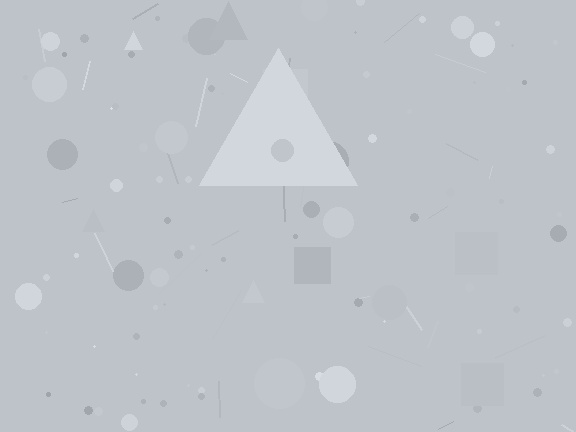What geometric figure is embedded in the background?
A triangle is embedded in the background.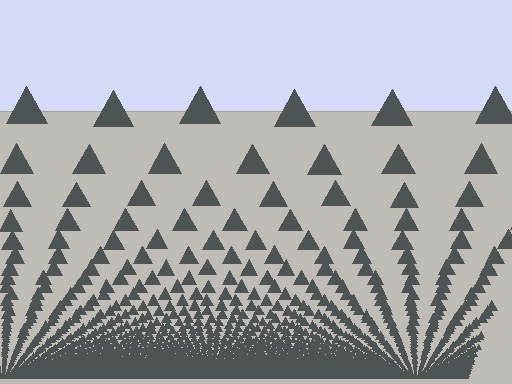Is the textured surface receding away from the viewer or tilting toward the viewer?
The surface appears to tilt toward the viewer. Texture elements get larger and sparser toward the top.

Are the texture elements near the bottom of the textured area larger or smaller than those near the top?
Smaller. The gradient is inverted — elements near the bottom are smaller and denser.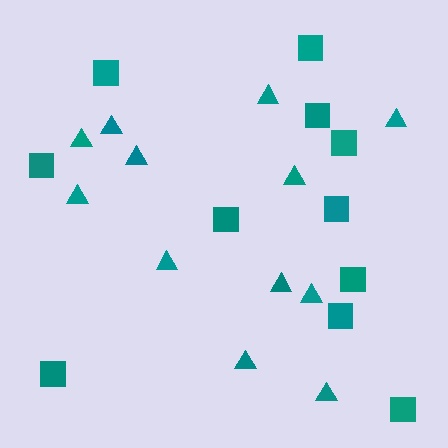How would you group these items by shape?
There are 2 groups: one group of triangles (12) and one group of squares (11).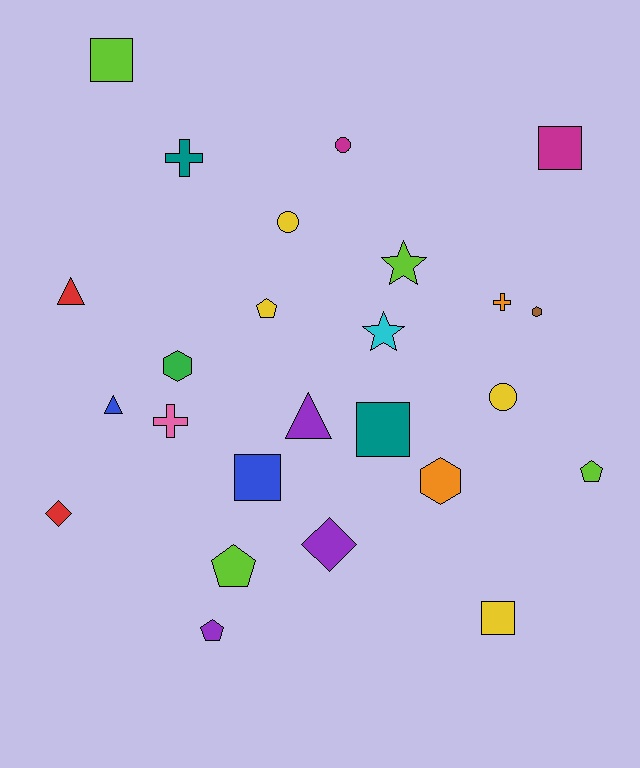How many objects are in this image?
There are 25 objects.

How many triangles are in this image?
There are 3 triangles.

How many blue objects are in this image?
There are 2 blue objects.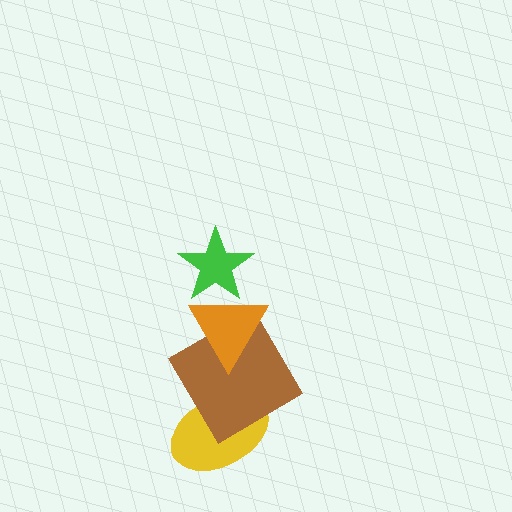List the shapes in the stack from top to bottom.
From top to bottom: the green star, the orange triangle, the brown diamond, the yellow ellipse.